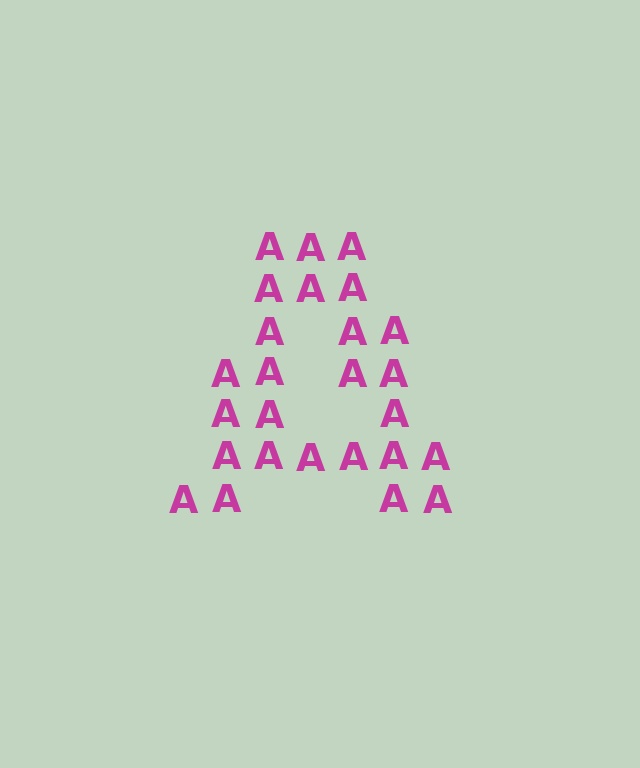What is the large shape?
The large shape is the letter A.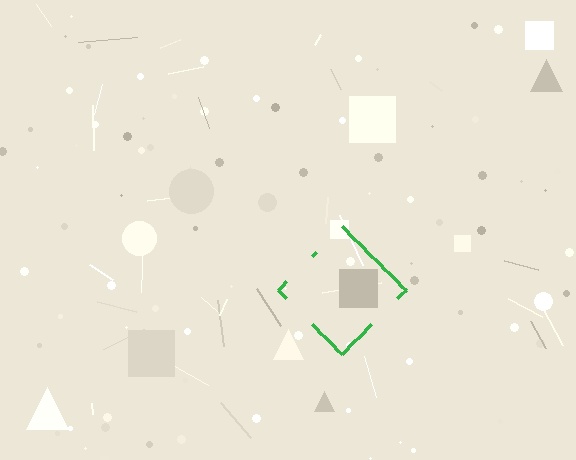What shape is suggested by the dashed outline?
The dashed outline suggests a diamond.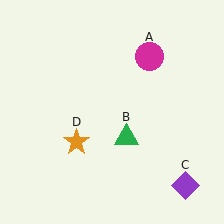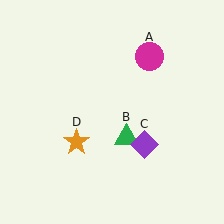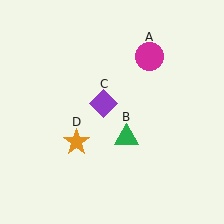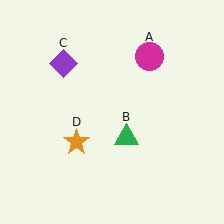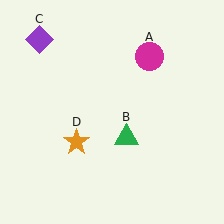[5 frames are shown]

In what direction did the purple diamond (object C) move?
The purple diamond (object C) moved up and to the left.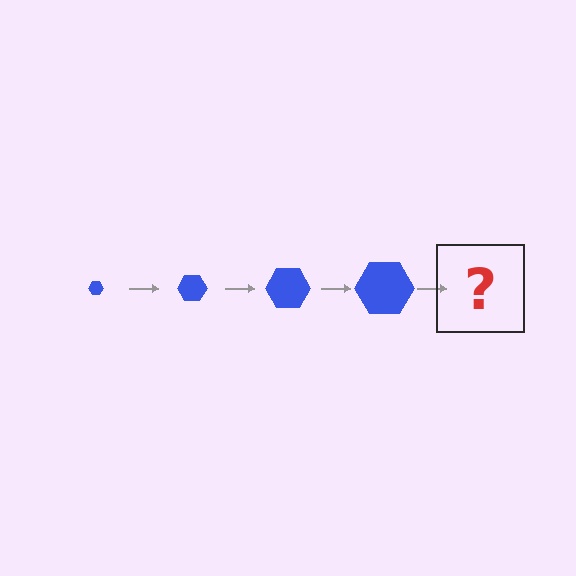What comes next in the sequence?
The next element should be a blue hexagon, larger than the previous one.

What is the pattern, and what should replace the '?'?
The pattern is that the hexagon gets progressively larger each step. The '?' should be a blue hexagon, larger than the previous one.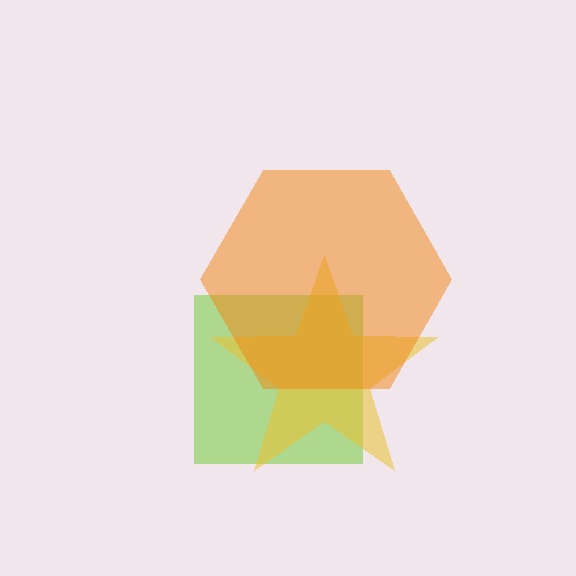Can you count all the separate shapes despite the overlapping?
Yes, there are 3 separate shapes.